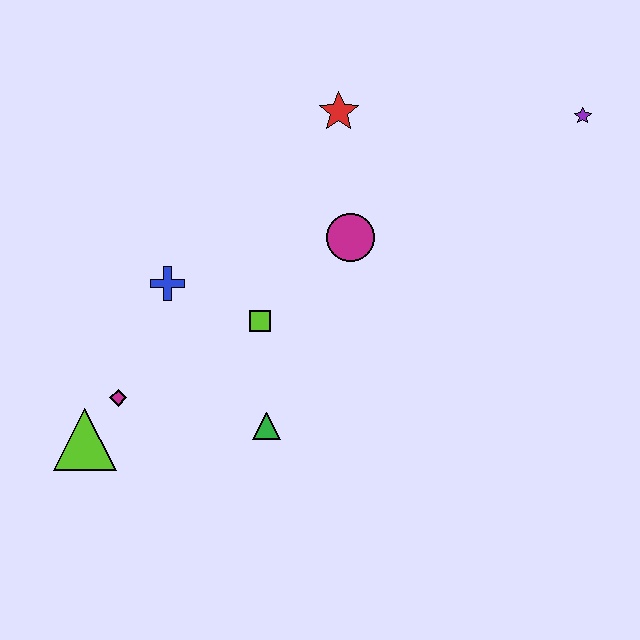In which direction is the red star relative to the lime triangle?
The red star is above the lime triangle.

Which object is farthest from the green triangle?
The purple star is farthest from the green triangle.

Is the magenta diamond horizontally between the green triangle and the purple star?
No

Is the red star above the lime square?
Yes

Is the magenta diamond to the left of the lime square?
Yes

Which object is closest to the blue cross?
The lime square is closest to the blue cross.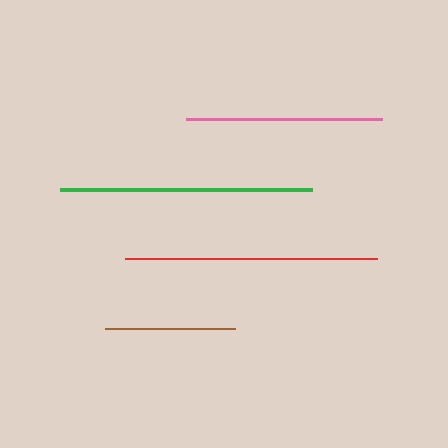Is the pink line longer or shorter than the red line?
The red line is longer than the pink line.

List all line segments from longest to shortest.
From longest to shortest: red, green, pink, brown.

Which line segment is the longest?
The red line is the longest at approximately 252 pixels.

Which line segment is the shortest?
The brown line is the shortest at approximately 130 pixels.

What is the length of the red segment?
The red segment is approximately 252 pixels long.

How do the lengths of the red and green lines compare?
The red and green lines are approximately the same length.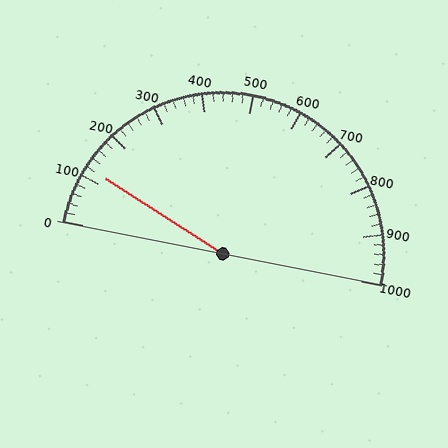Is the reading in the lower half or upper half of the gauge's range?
The reading is in the lower half of the range (0 to 1000).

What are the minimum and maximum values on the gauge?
The gauge ranges from 0 to 1000.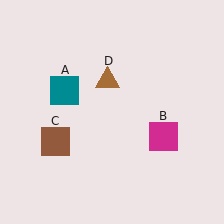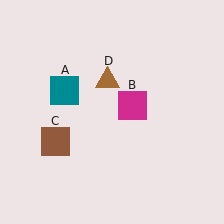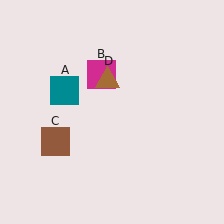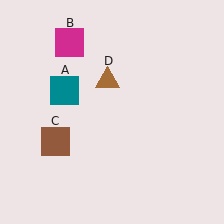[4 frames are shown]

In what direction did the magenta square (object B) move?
The magenta square (object B) moved up and to the left.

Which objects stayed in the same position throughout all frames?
Teal square (object A) and brown square (object C) and brown triangle (object D) remained stationary.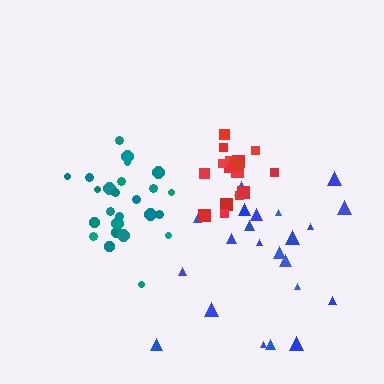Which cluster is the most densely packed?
Red.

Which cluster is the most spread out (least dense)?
Blue.